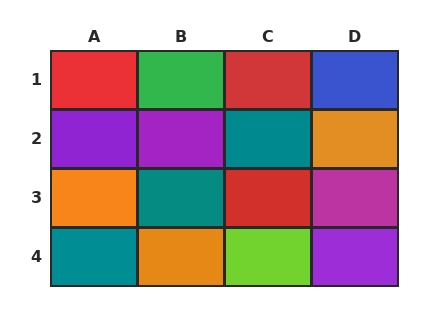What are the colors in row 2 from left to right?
Purple, purple, teal, orange.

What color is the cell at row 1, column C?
Red.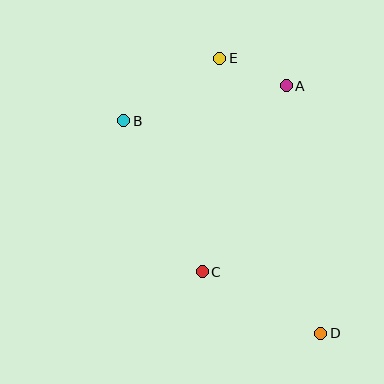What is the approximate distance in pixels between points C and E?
The distance between C and E is approximately 214 pixels.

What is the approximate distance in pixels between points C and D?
The distance between C and D is approximately 133 pixels.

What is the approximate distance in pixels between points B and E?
The distance between B and E is approximately 114 pixels.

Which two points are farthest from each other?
Points D and E are farthest from each other.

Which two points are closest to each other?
Points A and E are closest to each other.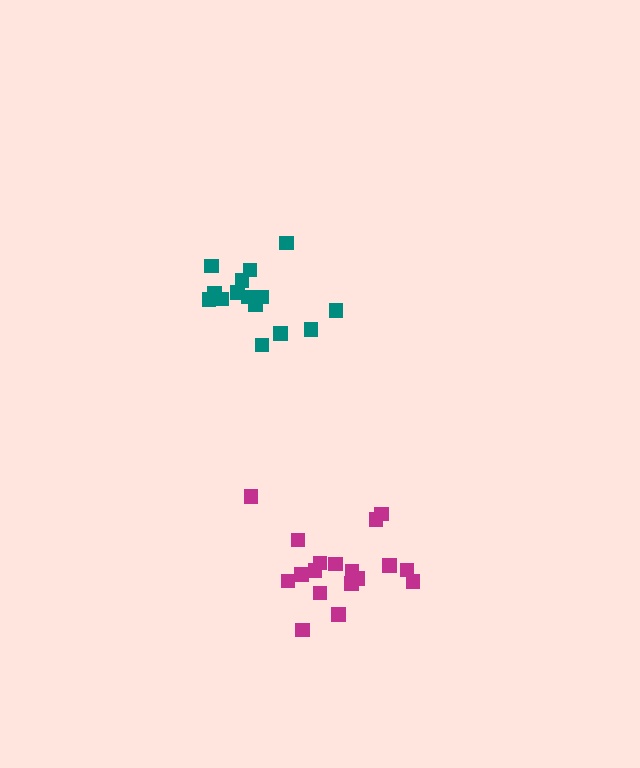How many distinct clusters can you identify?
There are 2 distinct clusters.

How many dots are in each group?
Group 1: 15 dots, Group 2: 18 dots (33 total).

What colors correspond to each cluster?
The clusters are colored: teal, magenta.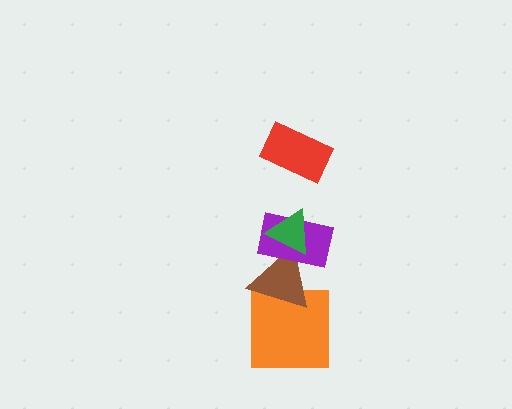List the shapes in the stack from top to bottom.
From top to bottom: the red rectangle, the green triangle, the purple rectangle, the brown triangle, the orange square.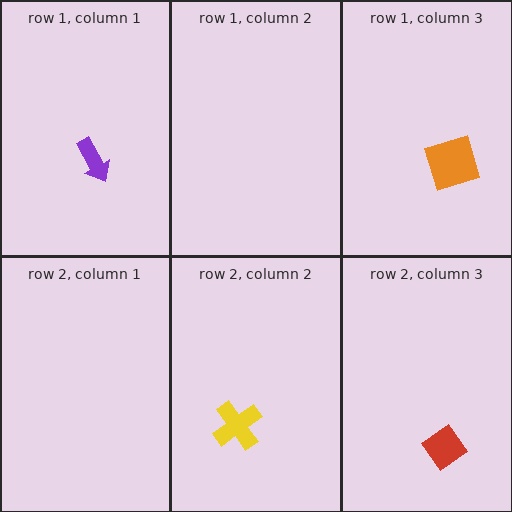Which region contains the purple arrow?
The row 1, column 1 region.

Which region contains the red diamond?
The row 2, column 3 region.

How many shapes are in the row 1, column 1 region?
1.